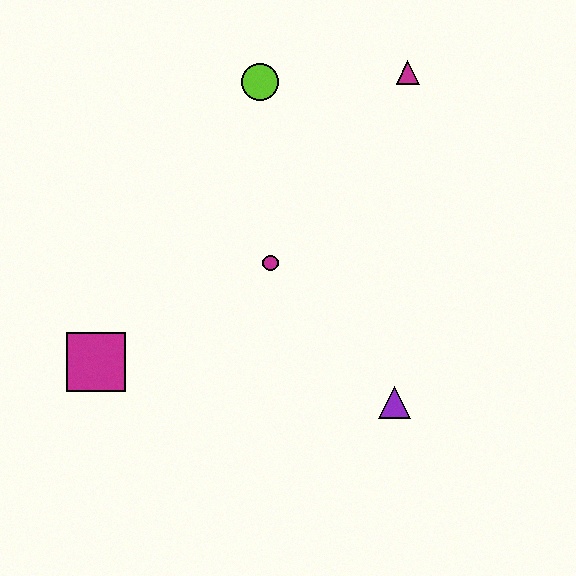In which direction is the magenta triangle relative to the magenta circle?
The magenta triangle is above the magenta circle.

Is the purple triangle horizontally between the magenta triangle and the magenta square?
Yes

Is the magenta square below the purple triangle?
No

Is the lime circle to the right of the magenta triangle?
No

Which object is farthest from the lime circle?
The purple triangle is farthest from the lime circle.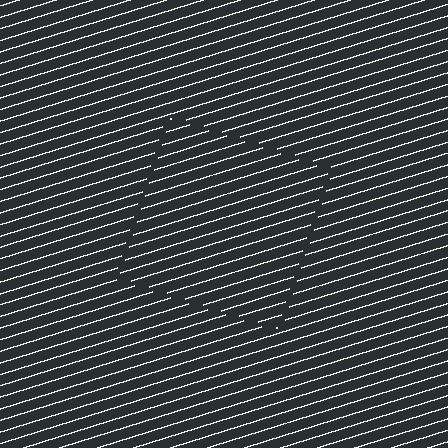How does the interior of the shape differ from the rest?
The interior of the shape contains the same grating, shifted by half a period — the contour is defined by the phase discontinuity where line-ends from the inner and outer gratings abut.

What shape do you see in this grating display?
An illusory square. The interior of the shape contains the same grating, shifted by half a period — the contour is defined by the phase discontinuity where line-ends from the inner and outer gratings abut.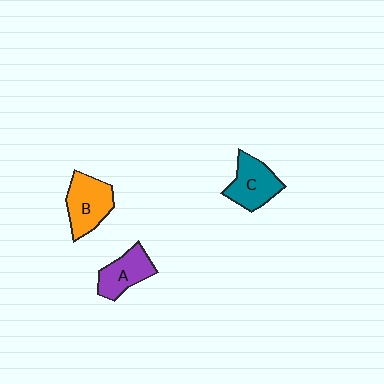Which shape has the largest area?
Shape B (orange).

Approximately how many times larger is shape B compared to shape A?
Approximately 1.2 times.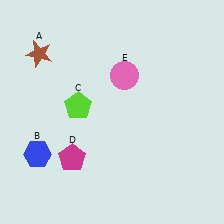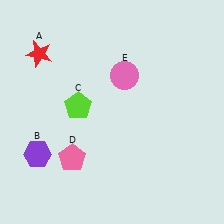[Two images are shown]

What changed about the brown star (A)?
In Image 1, A is brown. In Image 2, it changed to red.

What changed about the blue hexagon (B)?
In Image 1, B is blue. In Image 2, it changed to purple.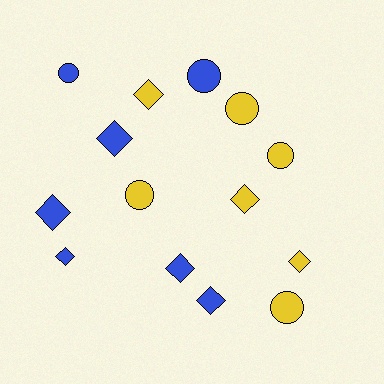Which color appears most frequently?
Blue, with 7 objects.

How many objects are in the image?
There are 14 objects.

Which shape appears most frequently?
Diamond, with 8 objects.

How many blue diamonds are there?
There are 5 blue diamonds.